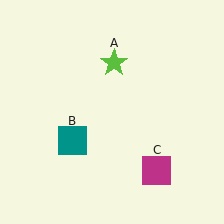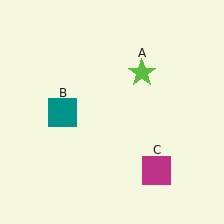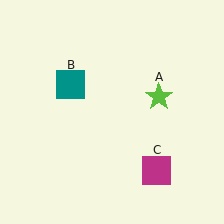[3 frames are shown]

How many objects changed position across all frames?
2 objects changed position: lime star (object A), teal square (object B).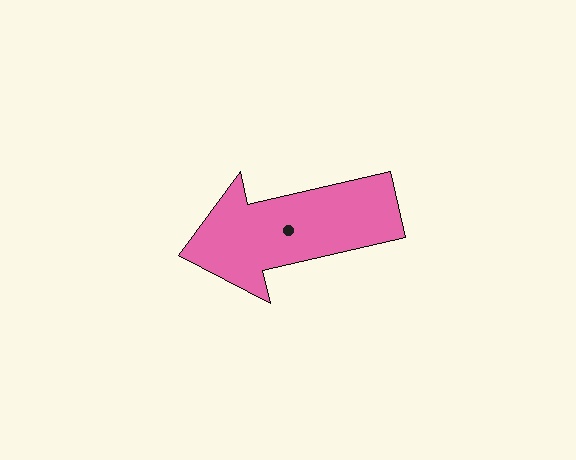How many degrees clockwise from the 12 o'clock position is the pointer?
Approximately 257 degrees.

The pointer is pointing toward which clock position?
Roughly 9 o'clock.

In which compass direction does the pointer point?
West.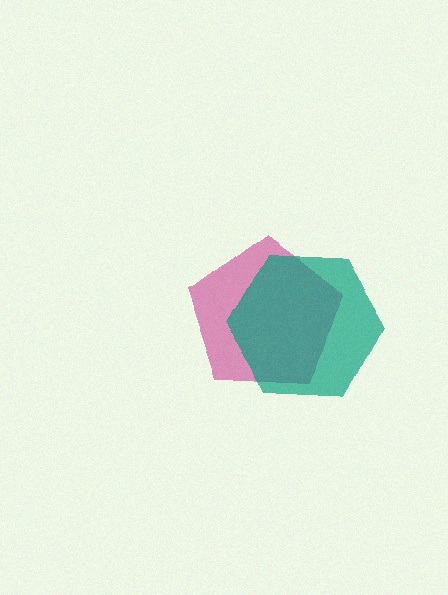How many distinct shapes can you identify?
There are 2 distinct shapes: a magenta pentagon, a teal hexagon.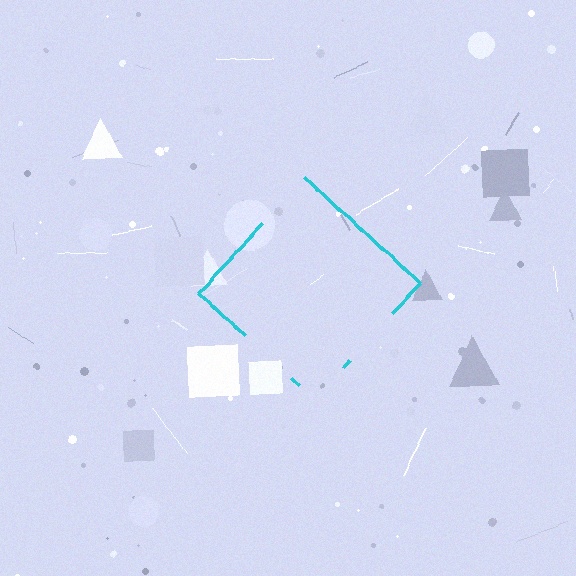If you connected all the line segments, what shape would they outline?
They would outline a diamond.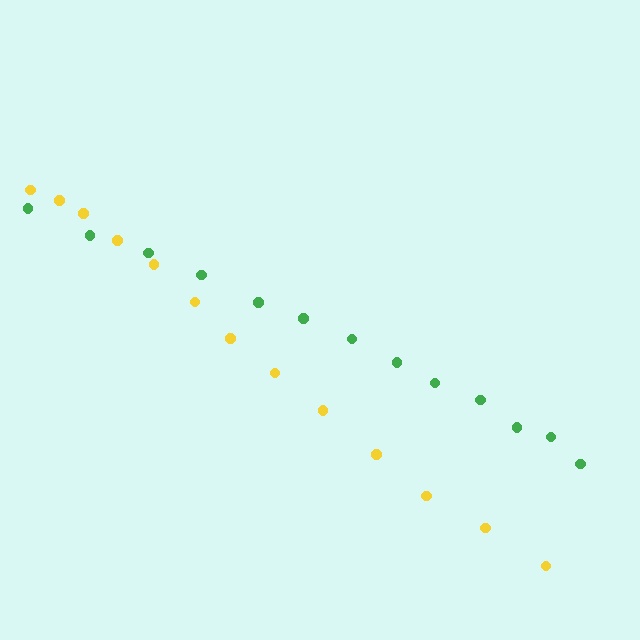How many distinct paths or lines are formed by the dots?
There are 2 distinct paths.